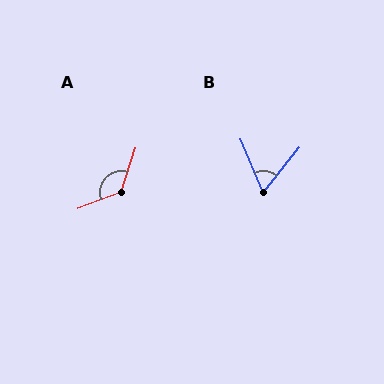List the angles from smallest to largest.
B (62°), A (129°).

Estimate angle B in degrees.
Approximately 62 degrees.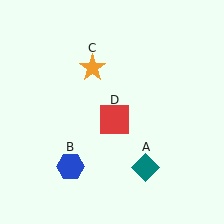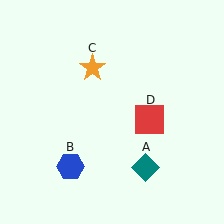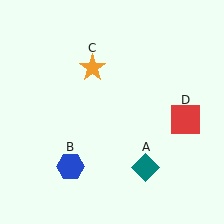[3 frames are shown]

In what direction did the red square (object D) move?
The red square (object D) moved right.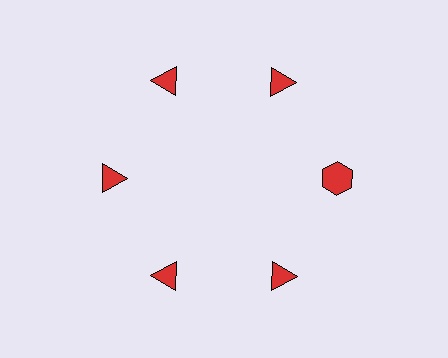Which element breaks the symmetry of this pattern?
The red hexagon at roughly the 3 o'clock position breaks the symmetry. All other shapes are red triangles.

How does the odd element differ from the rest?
It has a different shape: hexagon instead of triangle.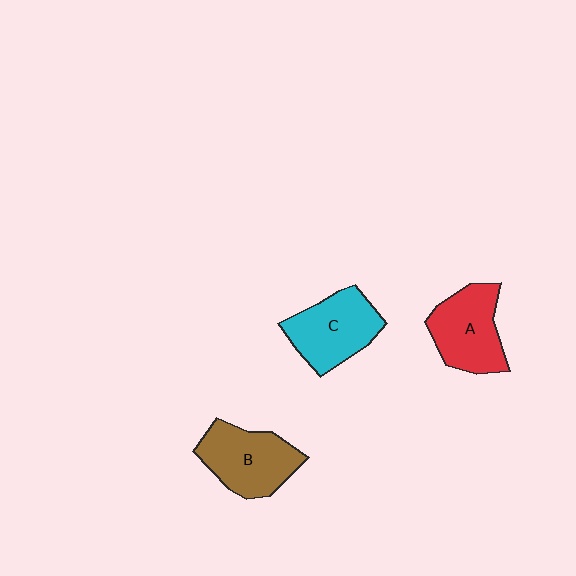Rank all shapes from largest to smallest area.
From largest to smallest: B (brown), C (cyan), A (red).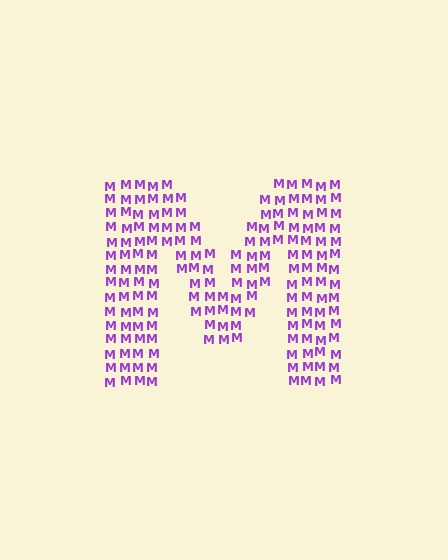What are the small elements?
The small elements are letter M's.